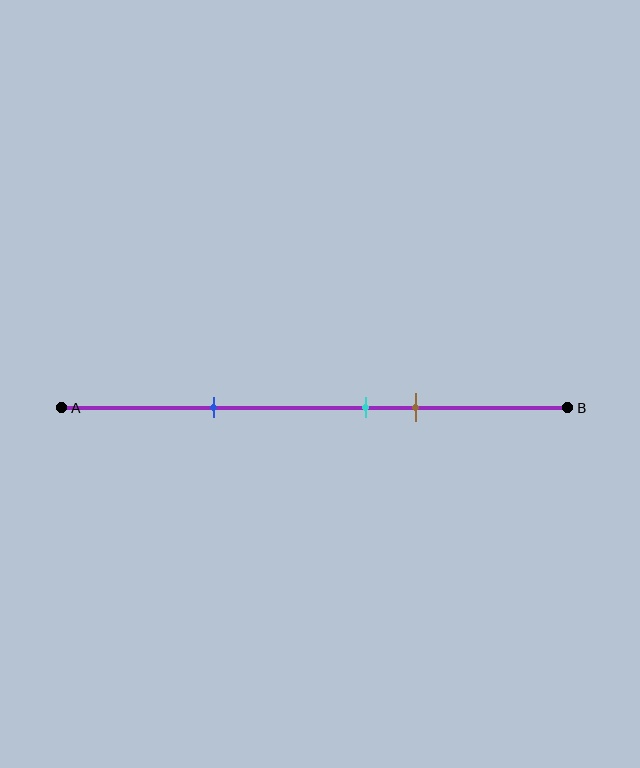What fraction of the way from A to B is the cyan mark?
The cyan mark is approximately 60% (0.6) of the way from A to B.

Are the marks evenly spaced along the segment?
No, the marks are not evenly spaced.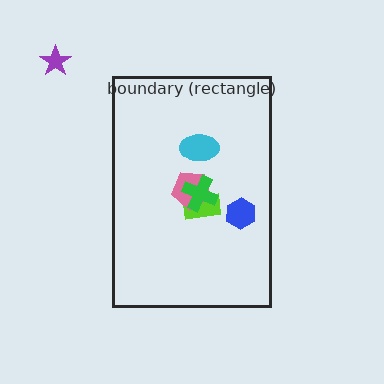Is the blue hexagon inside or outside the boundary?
Inside.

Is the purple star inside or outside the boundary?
Outside.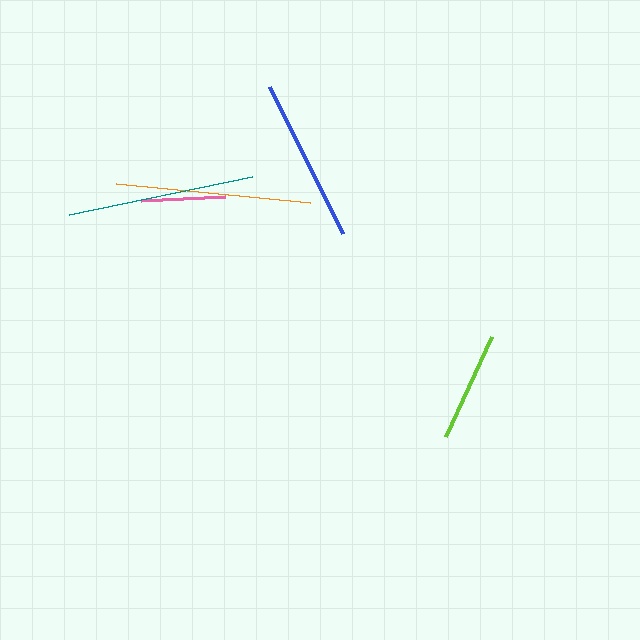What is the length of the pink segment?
The pink segment is approximately 84 pixels long.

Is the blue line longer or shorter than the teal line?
The teal line is longer than the blue line.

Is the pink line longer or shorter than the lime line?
The lime line is longer than the pink line.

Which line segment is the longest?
The orange line is the longest at approximately 195 pixels.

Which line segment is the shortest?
The pink line is the shortest at approximately 84 pixels.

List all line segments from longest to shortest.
From longest to shortest: orange, teal, blue, lime, pink.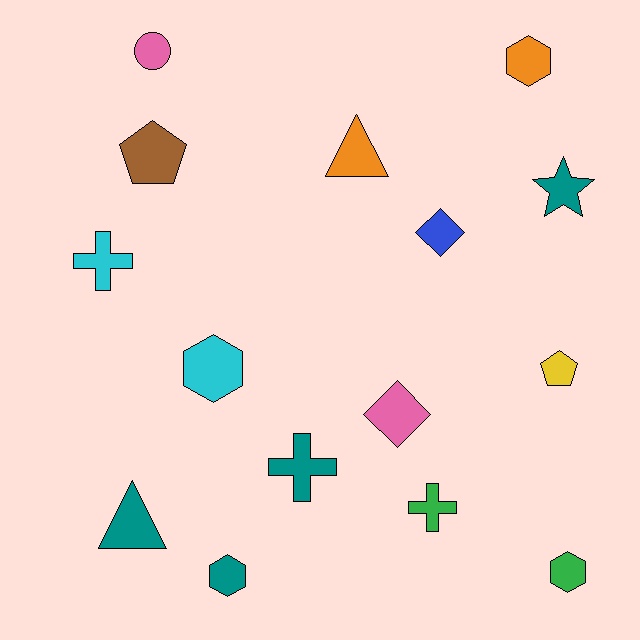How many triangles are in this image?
There are 2 triangles.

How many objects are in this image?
There are 15 objects.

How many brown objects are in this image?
There is 1 brown object.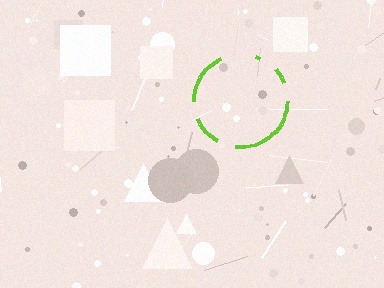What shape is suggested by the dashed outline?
The dashed outline suggests a circle.